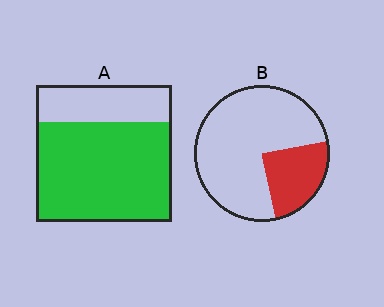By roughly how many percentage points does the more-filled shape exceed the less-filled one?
By roughly 50 percentage points (A over B).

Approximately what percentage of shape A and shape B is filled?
A is approximately 75% and B is approximately 25%.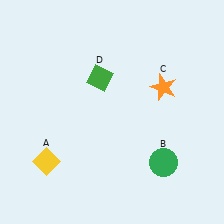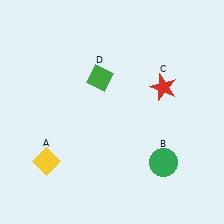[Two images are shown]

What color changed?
The star (C) changed from orange in Image 1 to red in Image 2.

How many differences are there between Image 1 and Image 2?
There is 1 difference between the two images.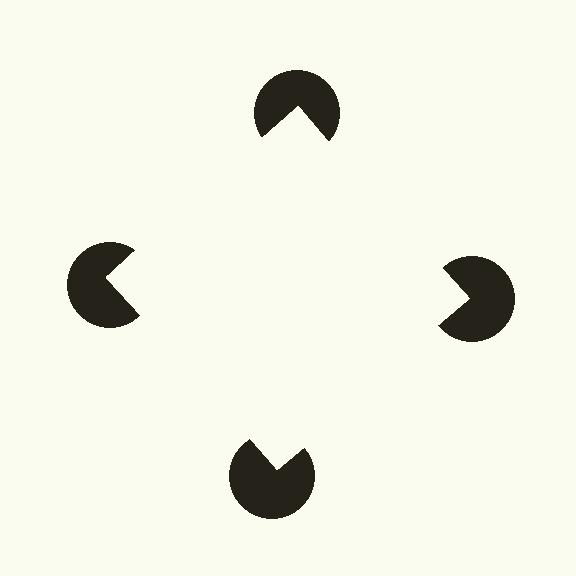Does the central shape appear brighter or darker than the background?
It typically appears slightly brighter than the background, even though no actual brightness change is drawn.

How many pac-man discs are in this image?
There are 4 — one at each vertex of the illusory square.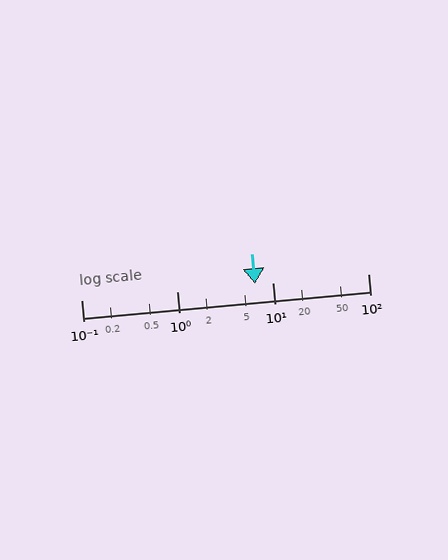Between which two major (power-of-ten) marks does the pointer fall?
The pointer is between 1 and 10.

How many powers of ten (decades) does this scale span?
The scale spans 3 decades, from 0.1 to 100.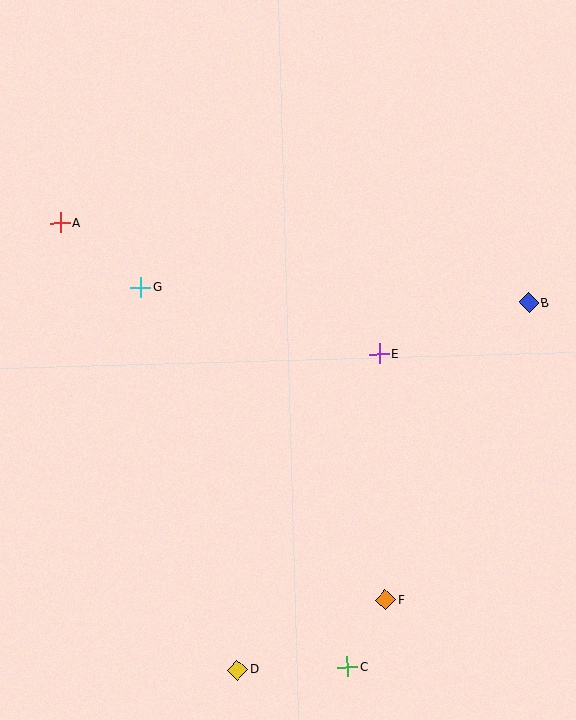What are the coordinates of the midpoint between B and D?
The midpoint between B and D is at (383, 486).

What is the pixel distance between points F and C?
The distance between F and C is 77 pixels.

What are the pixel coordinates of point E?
Point E is at (379, 354).